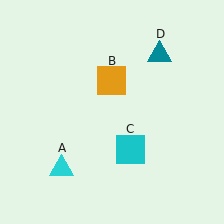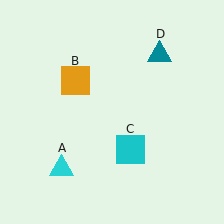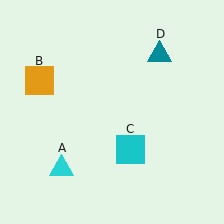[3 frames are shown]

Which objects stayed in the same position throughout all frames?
Cyan triangle (object A) and cyan square (object C) and teal triangle (object D) remained stationary.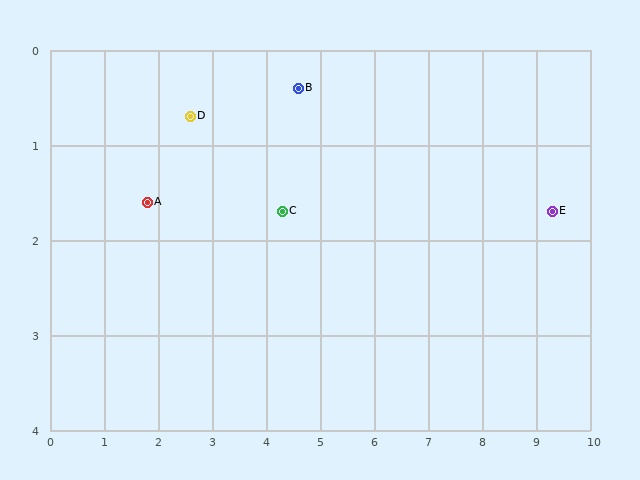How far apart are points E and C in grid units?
Points E and C are about 5.0 grid units apart.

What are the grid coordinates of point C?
Point C is at approximately (4.3, 1.7).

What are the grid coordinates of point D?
Point D is at approximately (2.6, 0.7).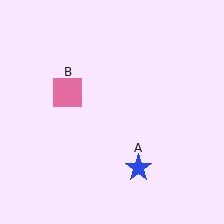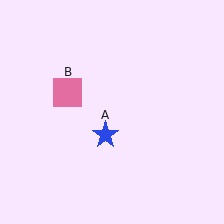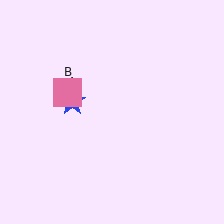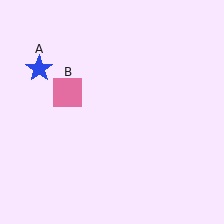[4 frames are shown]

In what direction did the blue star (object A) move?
The blue star (object A) moved up and to the left.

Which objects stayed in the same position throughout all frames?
Pink square (object B) remained stationary.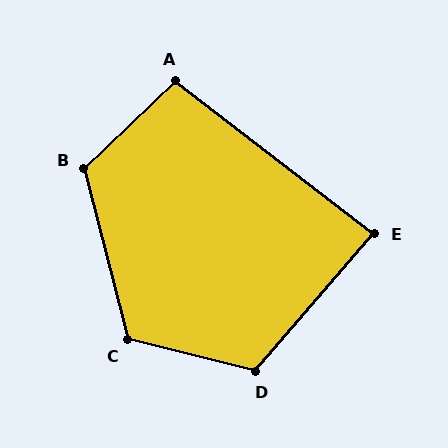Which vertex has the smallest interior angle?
E, at approximately 87 degrees.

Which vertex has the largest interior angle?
B, at approximately 119 degrees.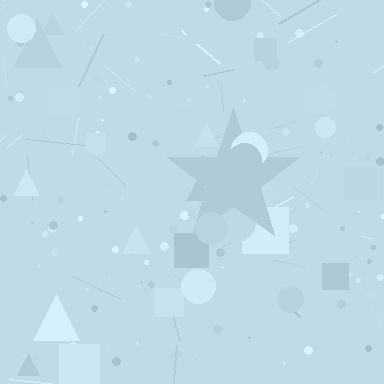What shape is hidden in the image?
A star is hidden in the image.